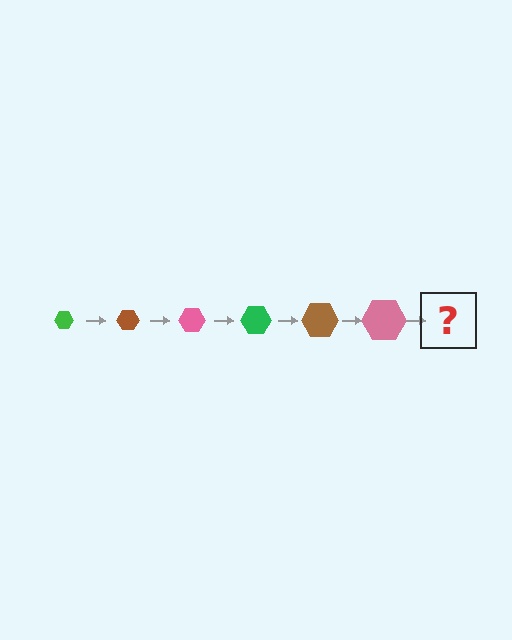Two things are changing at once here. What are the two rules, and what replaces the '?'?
The two rules are that the hexagon grows larger each step and the color cycles through green, brown, and pink. The '?' should be a green hexagon, larger than the previous one.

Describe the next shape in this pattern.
It should be a green hexagon, larger than the previous one.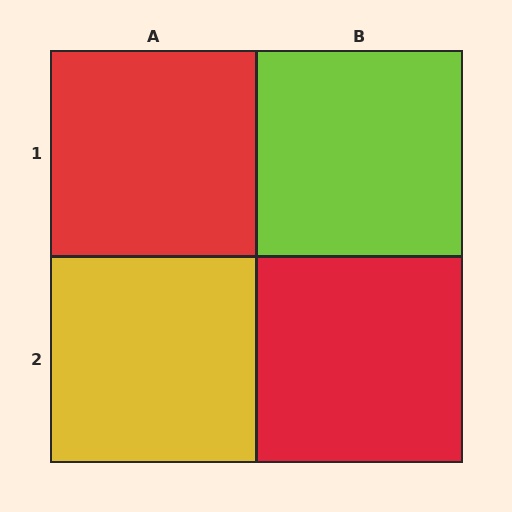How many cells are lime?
1 cell is lime.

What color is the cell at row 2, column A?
Yellow.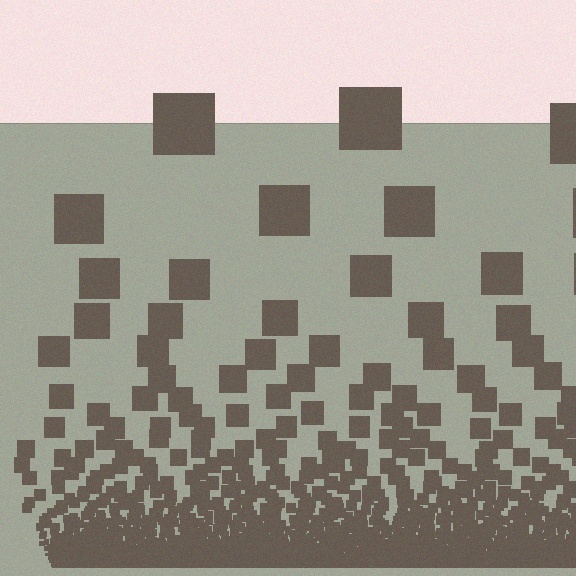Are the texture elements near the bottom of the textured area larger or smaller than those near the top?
Smaller. The gradient is inverted — elements near the bottom are smaller and denser.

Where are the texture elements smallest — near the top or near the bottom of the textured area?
Near the bottom.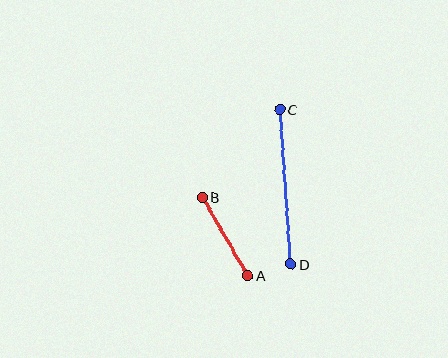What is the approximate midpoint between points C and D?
The midpoint is at approximately (285, 187) pixels.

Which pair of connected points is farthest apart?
Points C and D are farthest apart.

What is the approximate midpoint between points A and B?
The midpoint is at approximately (225, 237) pixels.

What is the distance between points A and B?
The distance is approximately 91 pixels.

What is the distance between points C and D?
The distance is approximately 155 pixels.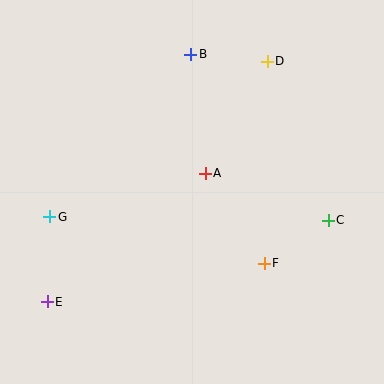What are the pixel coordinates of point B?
Point B is at (191, 54).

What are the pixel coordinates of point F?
Point F is at (264, 263).